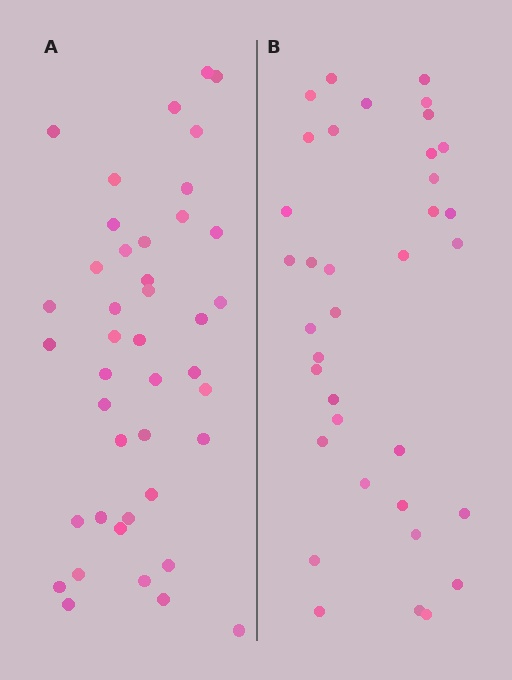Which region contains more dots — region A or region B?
Region A (the left region) has more dots.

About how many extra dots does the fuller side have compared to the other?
Region A has about 6 more dots than region B.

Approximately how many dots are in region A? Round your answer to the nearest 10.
About 40 dots. (The exact count is 42, which rounds to 40.)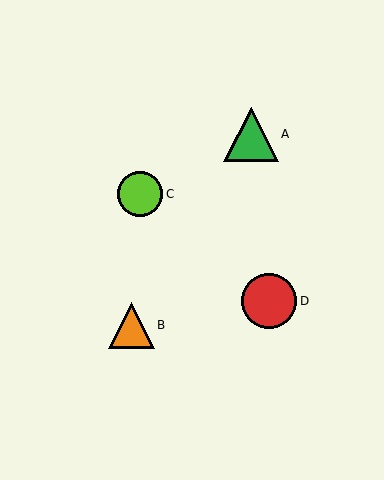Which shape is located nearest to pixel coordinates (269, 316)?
The red circle (labeled D) at (269, 301) is nearest to that location.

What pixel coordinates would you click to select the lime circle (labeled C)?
Click at (140, 194) to select the lime circle C.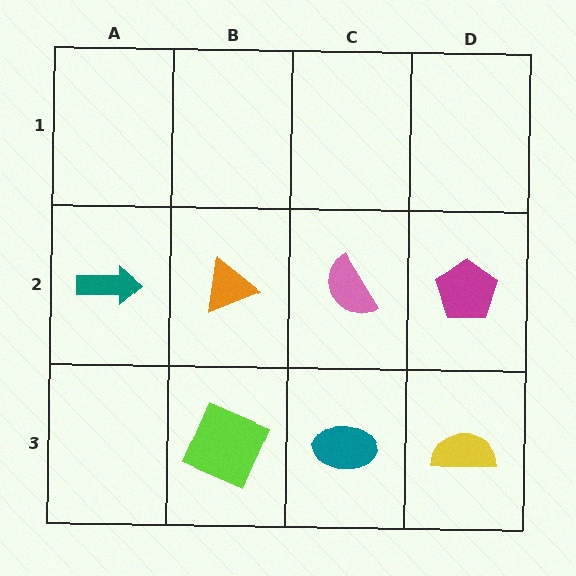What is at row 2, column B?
An orange triangle.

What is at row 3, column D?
A yellow semicircle.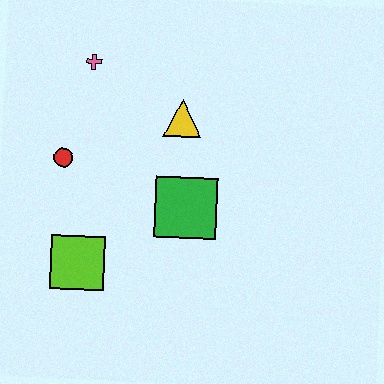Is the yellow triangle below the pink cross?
Yes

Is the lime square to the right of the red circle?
Yes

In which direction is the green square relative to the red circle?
The green square is to the right of the red circle.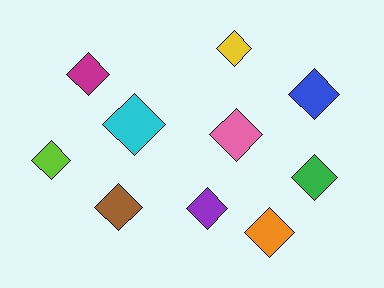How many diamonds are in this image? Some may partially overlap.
There are 10 diamonds.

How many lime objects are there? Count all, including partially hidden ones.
There is 1 lime object.